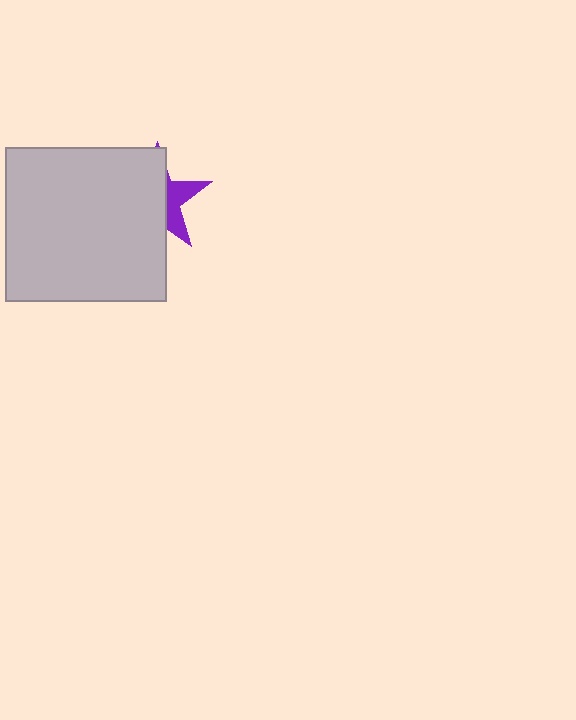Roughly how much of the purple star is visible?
A small part of it is visible (roughly 32%).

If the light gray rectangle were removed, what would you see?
You would see the complete purple star.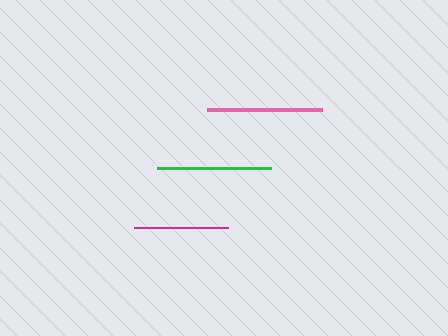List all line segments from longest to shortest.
From longest to shortest: pink, green, magenta.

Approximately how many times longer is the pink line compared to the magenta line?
The pink line is approximately 1.2 times the length of the magenta line.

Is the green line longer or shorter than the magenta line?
The green line is longer than the magenta line.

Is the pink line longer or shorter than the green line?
The pink line is longer than the green line.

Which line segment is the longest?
The pink line is the longest at approximately 115 pixels.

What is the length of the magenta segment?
The magenta segment is approximately 94 pixels long.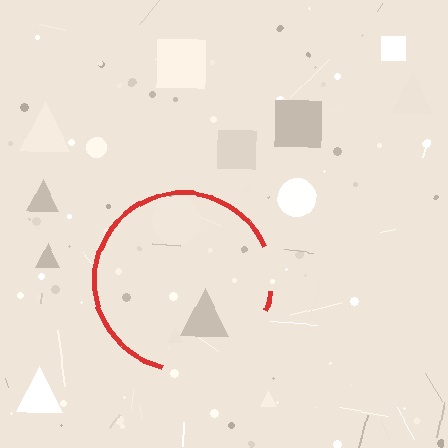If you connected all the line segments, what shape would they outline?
They would outline a circle.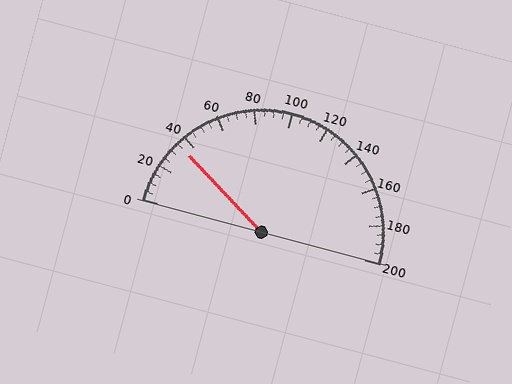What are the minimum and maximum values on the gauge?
The gauge ranges from 0 to 200.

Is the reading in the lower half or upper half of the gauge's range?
The reading is in the lower half of the range (0 to 200).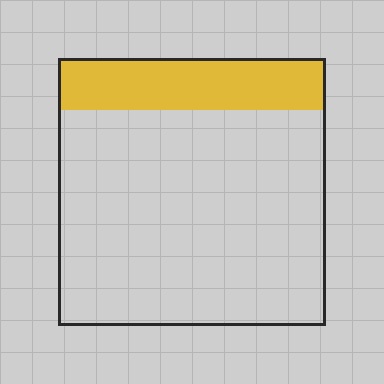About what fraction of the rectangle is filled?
About one fifth (1/5).